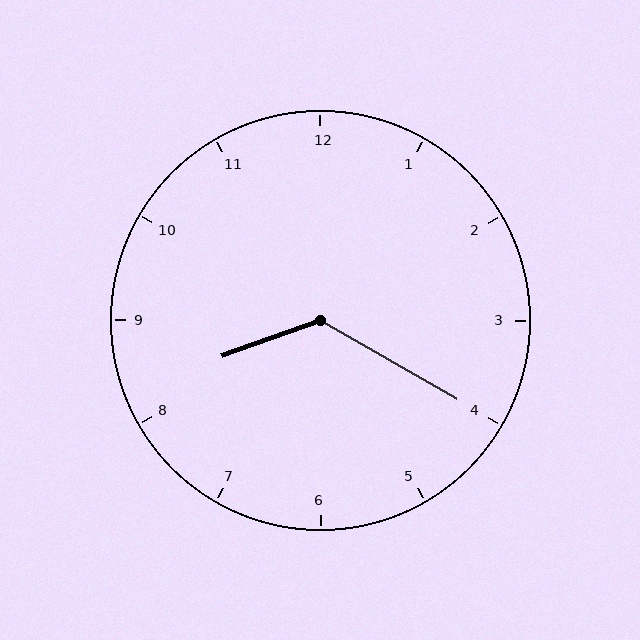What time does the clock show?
8:20.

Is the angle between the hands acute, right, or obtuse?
It is obtuse.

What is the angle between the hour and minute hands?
Approximately 130 degrees.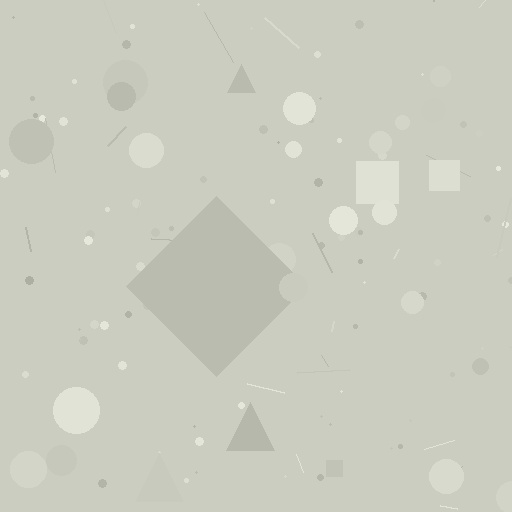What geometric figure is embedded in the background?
A diamond is embedded in the background.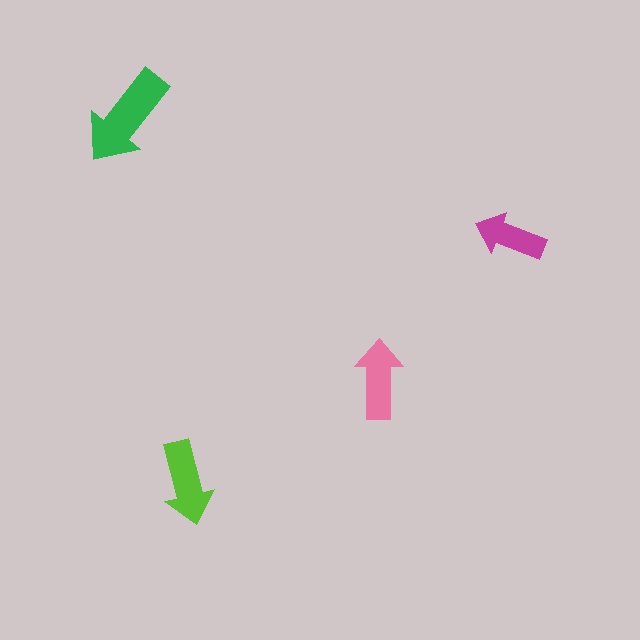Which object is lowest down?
The lime arrow is bottommost.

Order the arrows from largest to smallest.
the green one, the lime one, the pink one, the magenta one.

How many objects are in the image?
There are 4 objects in the image.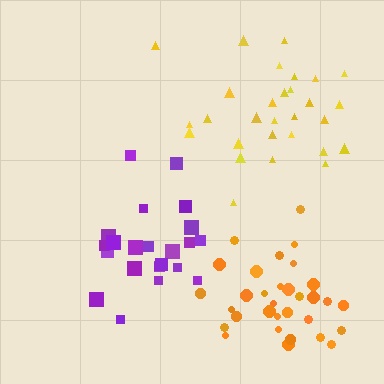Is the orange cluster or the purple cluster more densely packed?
Orange.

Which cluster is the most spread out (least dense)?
Yellow.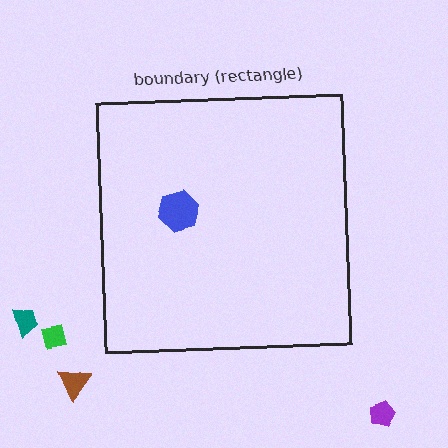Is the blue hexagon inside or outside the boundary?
Inside.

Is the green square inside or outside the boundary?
Outside.